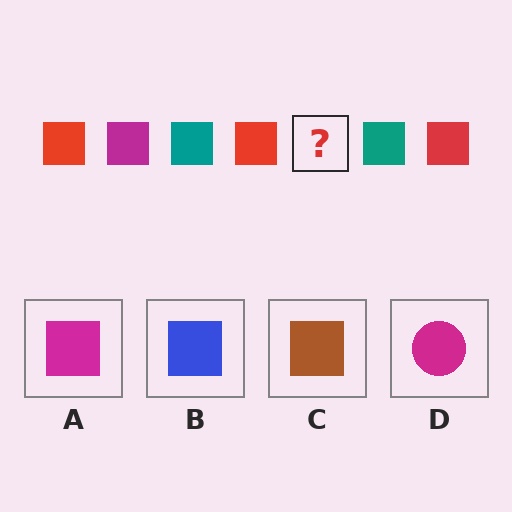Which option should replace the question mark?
Option A.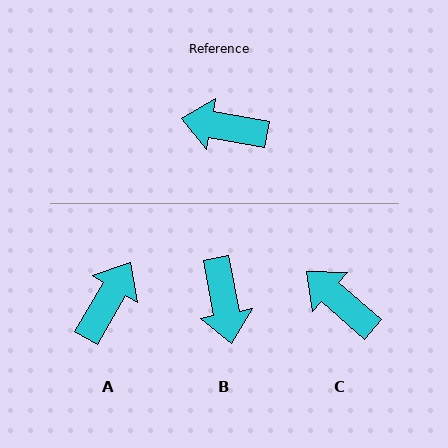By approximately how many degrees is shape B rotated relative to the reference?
Approximately 111 degrees counter-clockwise.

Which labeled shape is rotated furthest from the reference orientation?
B, about 111 degrees away.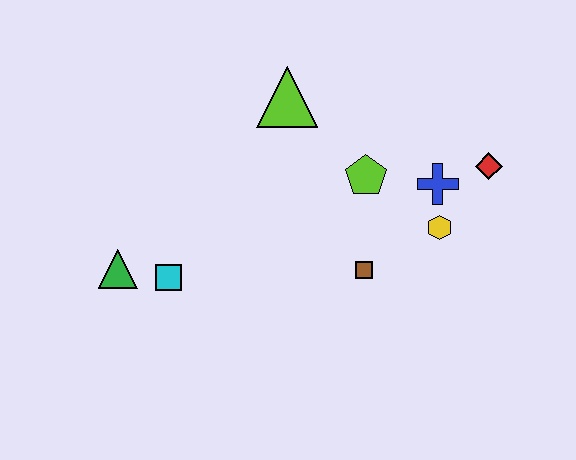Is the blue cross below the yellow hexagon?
No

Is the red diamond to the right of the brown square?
Yes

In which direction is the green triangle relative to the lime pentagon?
The green triangle is to the left of the lime pentagon.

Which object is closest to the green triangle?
The cyan square is closest to the green triangle.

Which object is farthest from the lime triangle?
The green triangle is farthest from the lime triangle.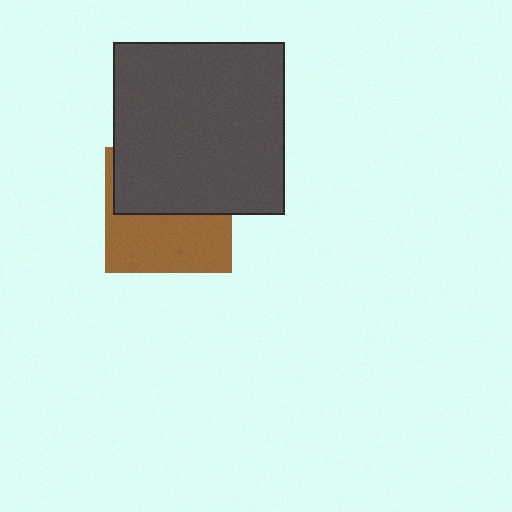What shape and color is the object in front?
The object in front is a dark gray square.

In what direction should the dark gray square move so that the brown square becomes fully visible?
The dark gray square should move up. That is the shortest direction to clear the overlap and leave the brown square fully visible.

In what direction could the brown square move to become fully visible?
The brown square could move down. That would shift it out from behind the dark gray square entirely.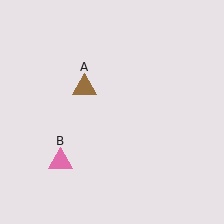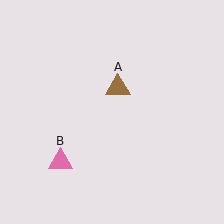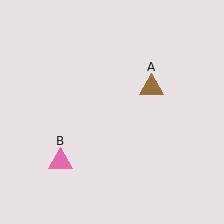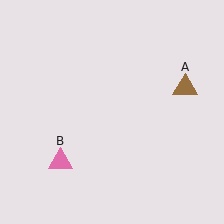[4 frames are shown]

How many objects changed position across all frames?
1 object changed position: brown triangle (object A).